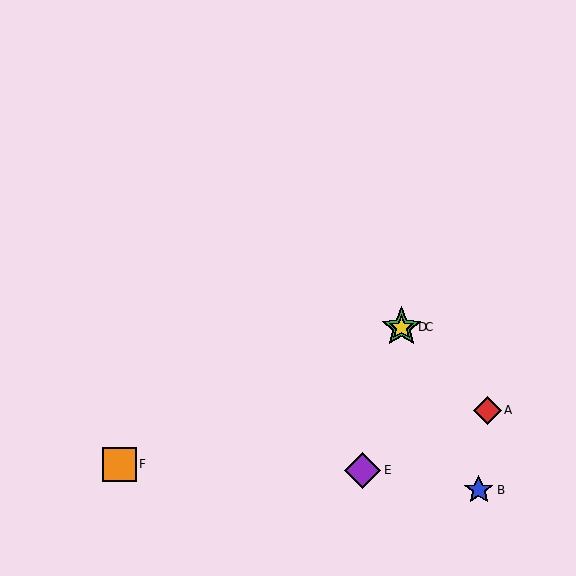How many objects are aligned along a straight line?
3 objects (A, C, D) are aligned along a straight line.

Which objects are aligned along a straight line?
Objects A, C, D are aligned along a straight line.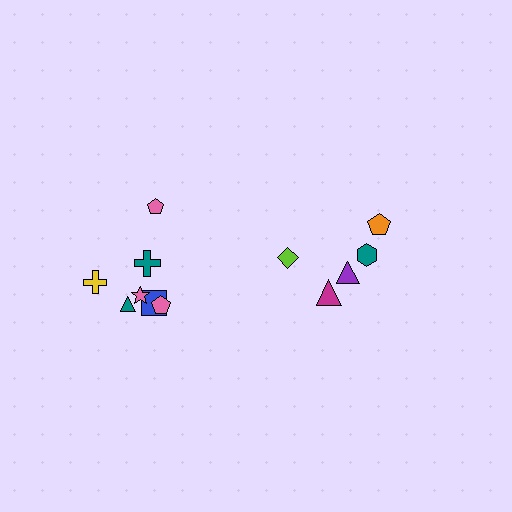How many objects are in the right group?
There are 5 objects.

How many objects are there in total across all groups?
There are 12 objects.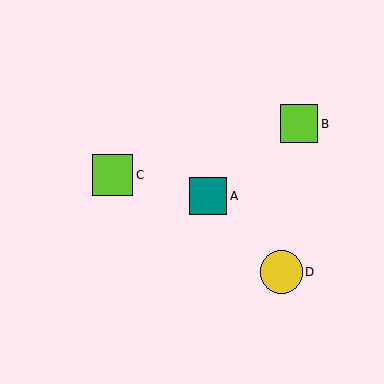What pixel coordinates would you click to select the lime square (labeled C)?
Click at (113, 175) to select the lime square C.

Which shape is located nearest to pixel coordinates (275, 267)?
The yellow circle (labeled D) at (281, 272) is nearest to that location.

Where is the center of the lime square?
The center of the lime square is at (299, 124).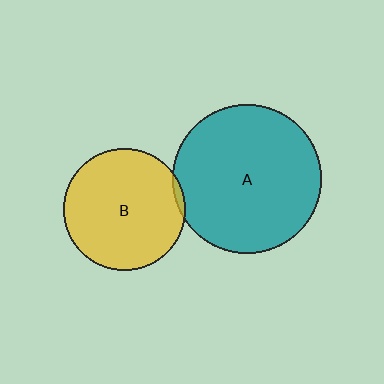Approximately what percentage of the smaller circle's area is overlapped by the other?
Approximately 5%.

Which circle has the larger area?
Circle A (teal).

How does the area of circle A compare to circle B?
Approximately 1.5 times.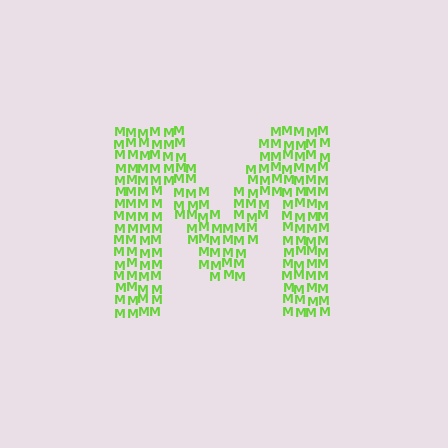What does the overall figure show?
The overall figure shows the letter M.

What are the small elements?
The small elements are letter M's.